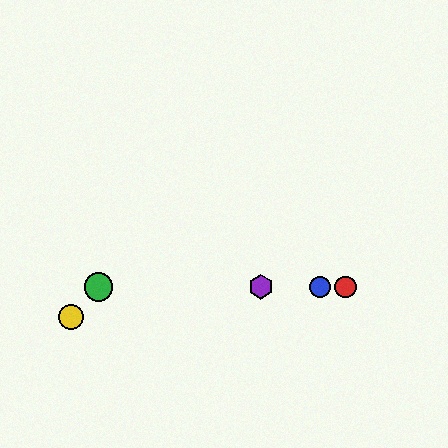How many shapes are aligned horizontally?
4 shapes (the red circle, the blue circle, the green circle, the purple hexagon) are aligned horizontally.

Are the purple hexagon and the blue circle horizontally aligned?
Yes, both are at y≈287.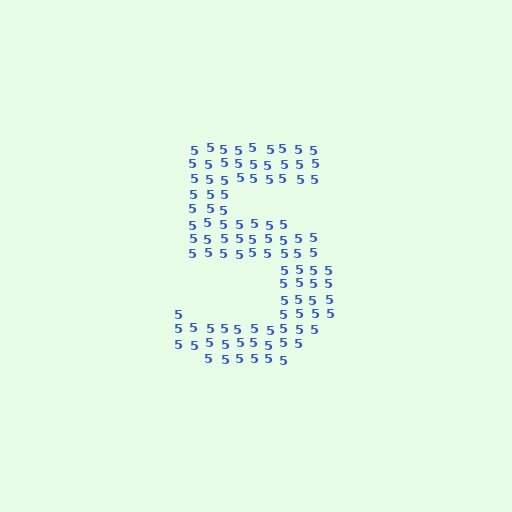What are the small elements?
The small elements are digit 5's.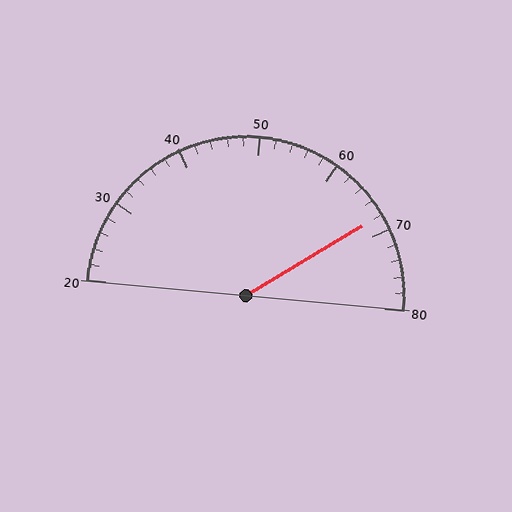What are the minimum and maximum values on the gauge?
The gauge ranges from 20 to 80.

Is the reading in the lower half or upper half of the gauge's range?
The reading is in the upper half of the range (20 to 80).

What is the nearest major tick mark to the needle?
The nearest major tick mark is 70.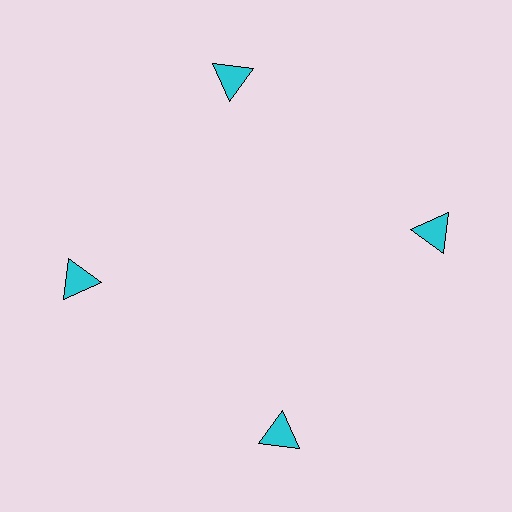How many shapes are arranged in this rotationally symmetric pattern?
There are 4 shapes, arranged in 4 groups of 1.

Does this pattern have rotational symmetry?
Yes, this pattern has 4-fold rotational symmetry. It looks the same after rotating 90 degrees around the center.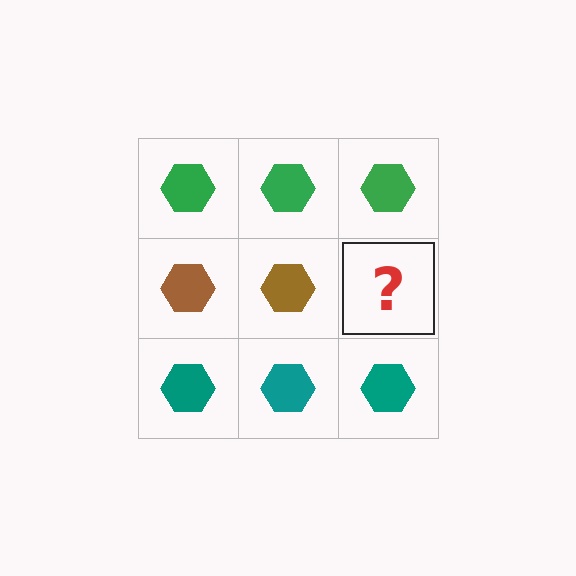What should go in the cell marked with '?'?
The missing cell should contain a brown hexagon.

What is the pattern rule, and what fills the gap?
The rule is that each row has a consistent color. The gap should be filled with a brown hexagon.